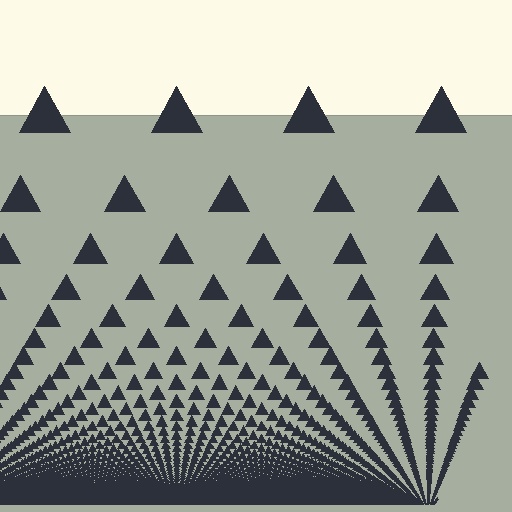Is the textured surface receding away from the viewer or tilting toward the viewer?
The surface appears to tilt toward the viewer. Texture elements get larger and sparser toward the top.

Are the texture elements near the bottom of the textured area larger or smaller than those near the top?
Smaller. The gradient is inverted — elements near the bottom are smaller and denser.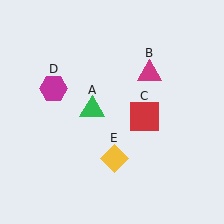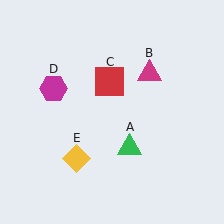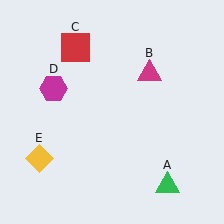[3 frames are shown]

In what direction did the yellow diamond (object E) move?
The yellow diamond (object E) moved left.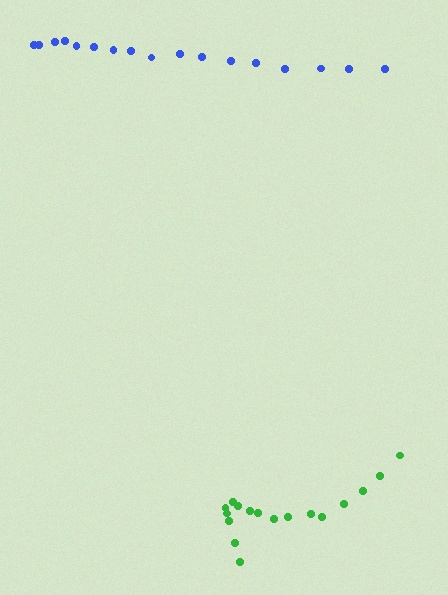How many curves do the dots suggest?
There are 2 distinct paths.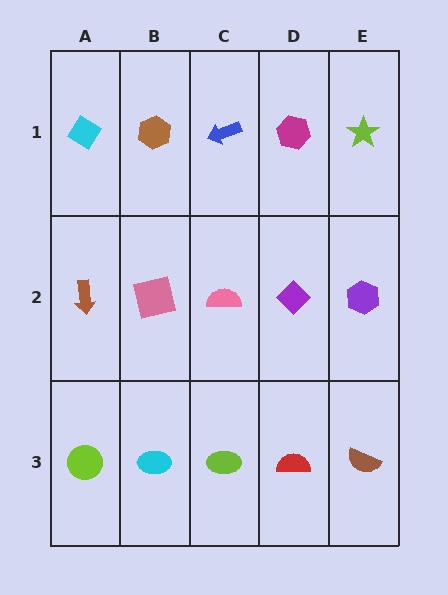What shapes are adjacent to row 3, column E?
A purple hexagon (row 2, column E), a red semicircle (row 3, column D).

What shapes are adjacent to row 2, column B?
A brown hexagon (row 1, column B), a cyan ellipse (row 3, column B), a brown arrow (row 2, column A), a pink semicircle (row 2, column C).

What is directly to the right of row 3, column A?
A cyan ellipse.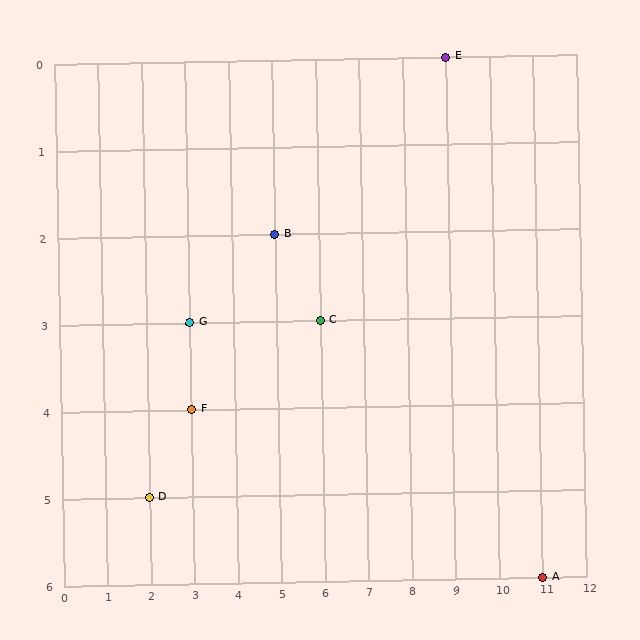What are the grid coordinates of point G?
Point G is at grid coordinates (3, 3).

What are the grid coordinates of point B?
Point B is at grid coordinates (5, 2).